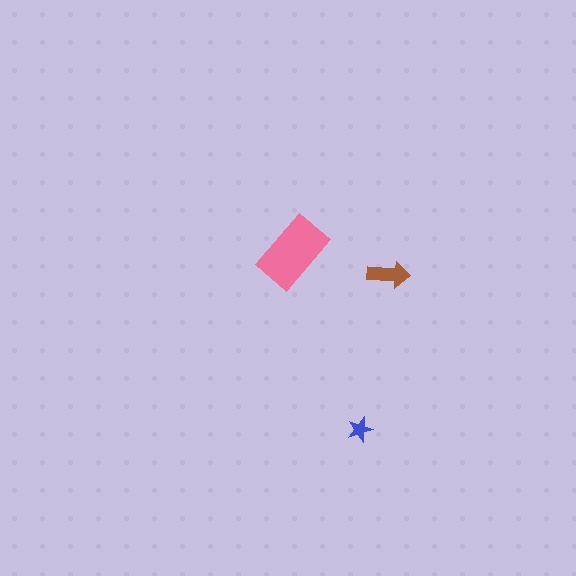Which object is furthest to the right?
The brown arrow is rightmost.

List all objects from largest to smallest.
The pink rectangle, the brown arrow, the blue star.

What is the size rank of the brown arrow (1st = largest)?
2nd.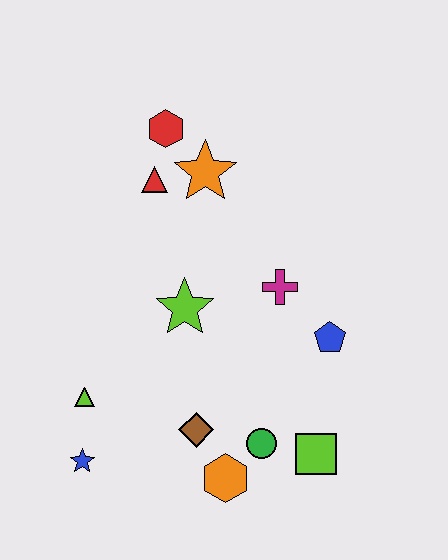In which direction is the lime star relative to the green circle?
The lime star is above the green circle.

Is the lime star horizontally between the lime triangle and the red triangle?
No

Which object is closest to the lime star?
The magenta cross is closest to the lime star.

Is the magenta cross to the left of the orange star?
No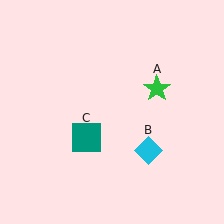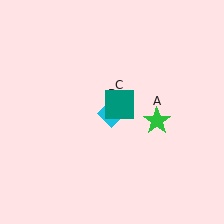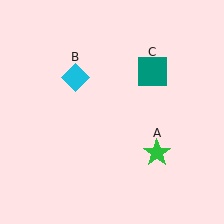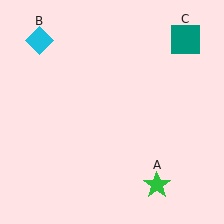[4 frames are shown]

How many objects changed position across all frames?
3 objects changed position: green star (object A), cyan diamond (object B), teal square (object C).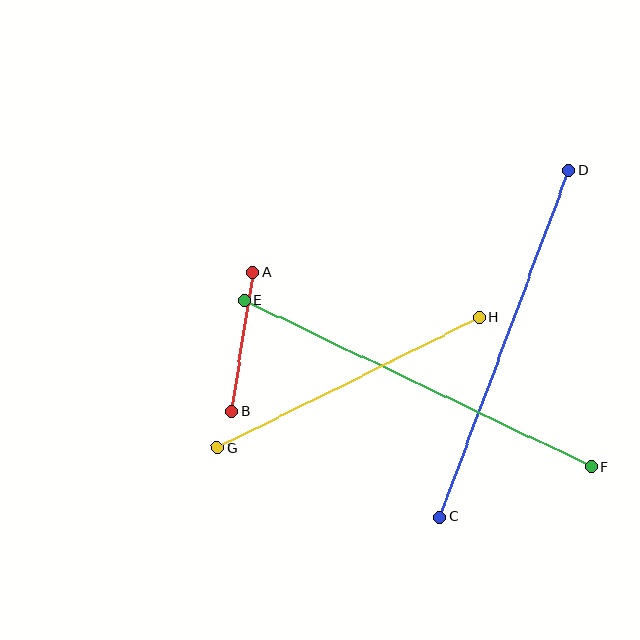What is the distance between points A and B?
The distance is approximately 141 pixels.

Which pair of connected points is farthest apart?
Points E and F are farthest apart.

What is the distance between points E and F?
The distance is approximately 385 pixels.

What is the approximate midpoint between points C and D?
The midpoint is at approximately (504, 343) pixels.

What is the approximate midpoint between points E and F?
The midpoint is at approximately (417, 383) pixels.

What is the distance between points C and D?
The distance is approximately 370 pixels.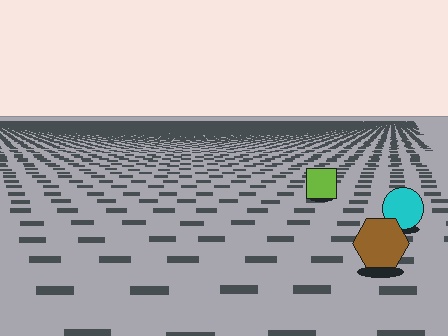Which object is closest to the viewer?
The brown hexagon is closest. The texture marks near it are larger and more spread out.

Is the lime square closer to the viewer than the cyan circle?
No. The cyan circle is closer — you can tell from the texture gradient: the ground texture is coarser near it.